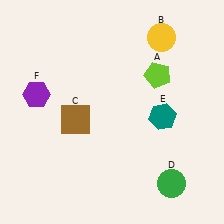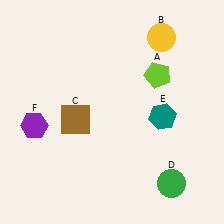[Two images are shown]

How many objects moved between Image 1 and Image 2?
1 object moved between the two images.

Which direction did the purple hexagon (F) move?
The purple hexagon (F) moved down.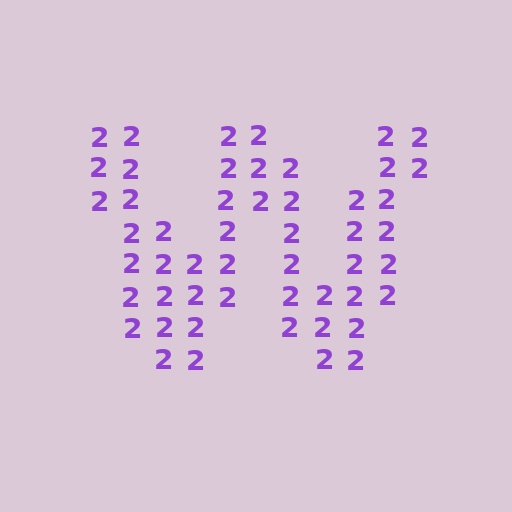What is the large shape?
The large shape is the letter W.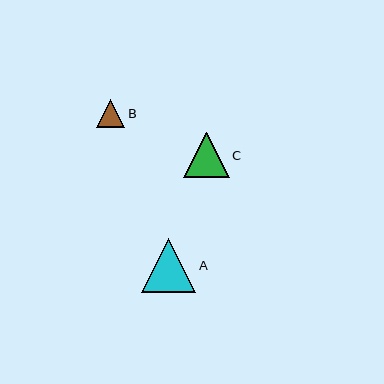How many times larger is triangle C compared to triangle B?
Triangle C is approximately 1.6 times the size of triangle B.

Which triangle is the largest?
Triangle A is the largest with a size of approximately 54 pixels.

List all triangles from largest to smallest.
From largest to smallest: A, C, B.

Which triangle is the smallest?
Triangle B is the smallest with a size of approximately 28 pixels.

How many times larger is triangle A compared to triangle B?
Triangle A is approximately 1.9 times the size of triangle B.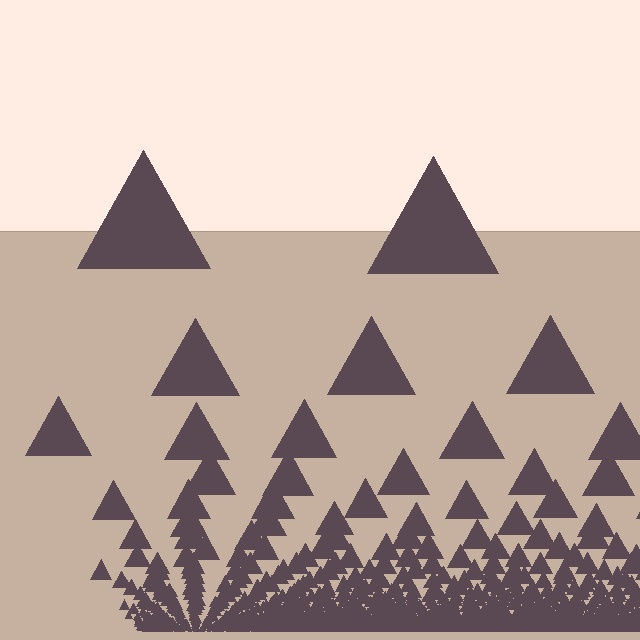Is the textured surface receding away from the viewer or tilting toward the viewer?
The surface appears to tilt toward the viewer. Texture elements get larger and sparser toward the top.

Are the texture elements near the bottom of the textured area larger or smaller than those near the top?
Smaller. The gradient is inverted — elements near the bottom are smaller and denser.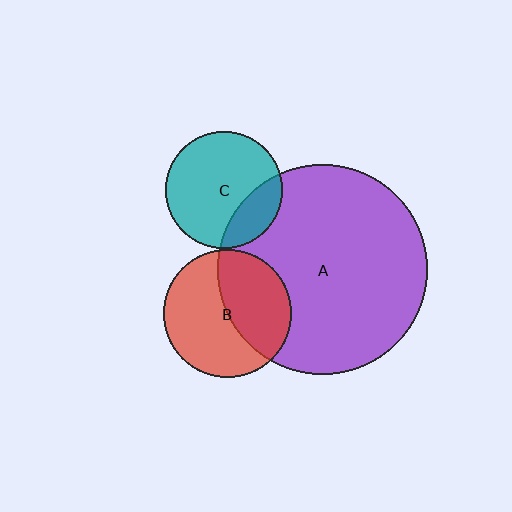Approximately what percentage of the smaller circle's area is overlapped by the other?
Approximately 45%.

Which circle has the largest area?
Circle A (purple).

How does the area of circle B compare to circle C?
Approximately 1.2 times.